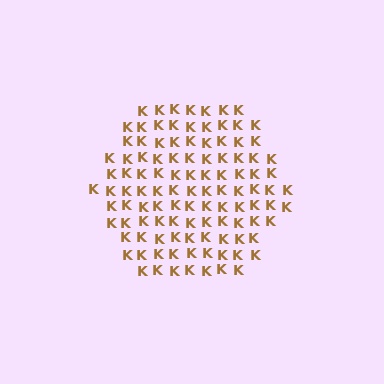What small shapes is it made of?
It is made of small letter K's.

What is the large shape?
The large shape is a hexagon.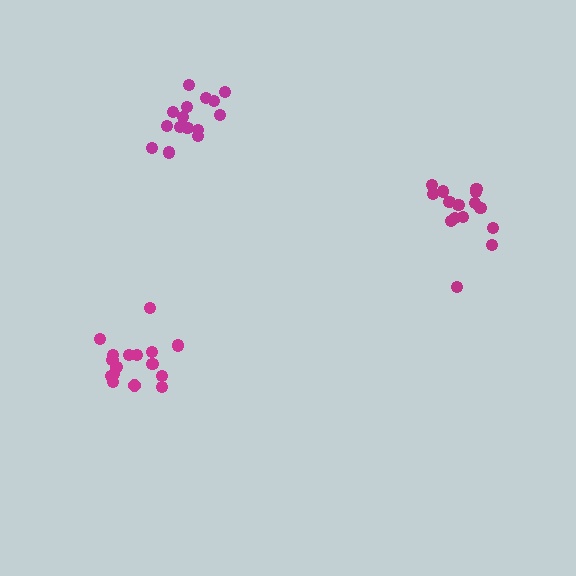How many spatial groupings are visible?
There are 3 spatial groupings.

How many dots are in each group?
Group 1: 16 dots, Group 2: 16 dots, Group 3: 15 dots (47 total).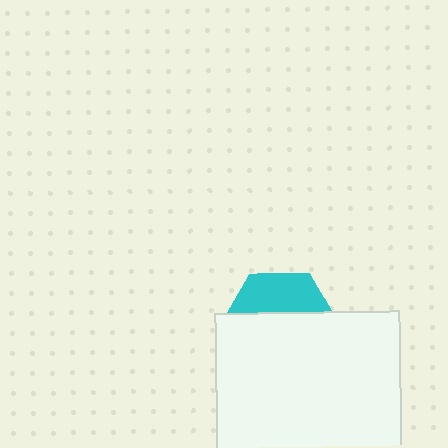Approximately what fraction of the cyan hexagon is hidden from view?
Roughly 65% of the cyan hexagon is hidden behind the white square.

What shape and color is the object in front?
The object in front is a white square.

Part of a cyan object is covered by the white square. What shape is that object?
It is a hexagon.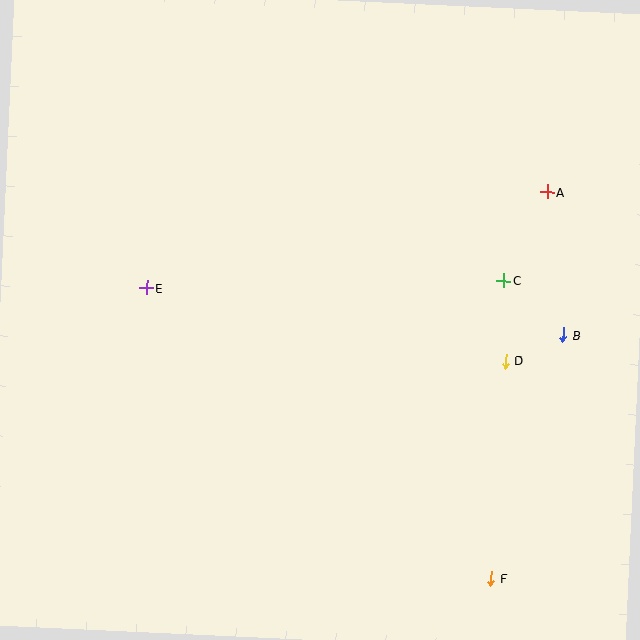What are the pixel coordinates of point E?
Point E is at (147, 288).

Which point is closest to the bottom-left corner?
Point E is closest to the bottom-left corner.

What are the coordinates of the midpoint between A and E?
The midpoint between A and E is at (347, 240).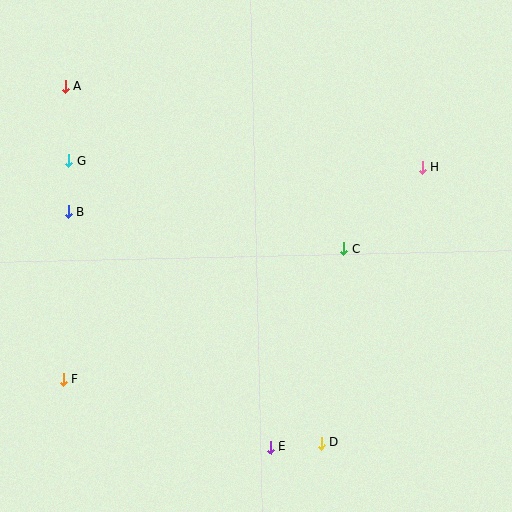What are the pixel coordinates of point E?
Point E is at (271, 447).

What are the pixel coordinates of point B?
Point B is at (68, 212).